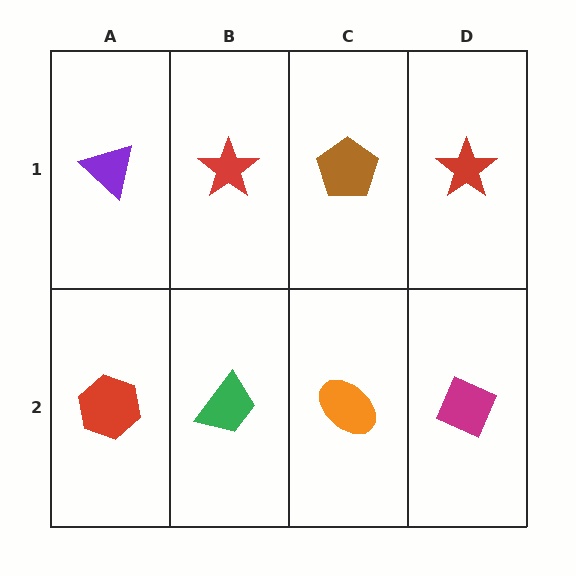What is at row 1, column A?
A purple triangle.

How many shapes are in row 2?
4 shapes.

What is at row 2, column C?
An orange ellipse.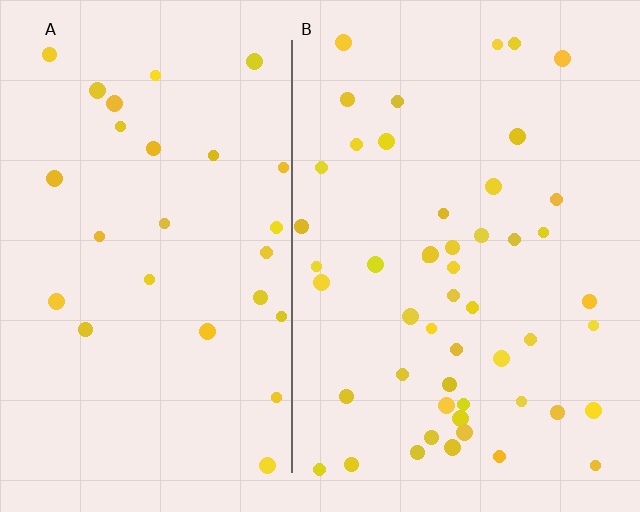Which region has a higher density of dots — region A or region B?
B (the right).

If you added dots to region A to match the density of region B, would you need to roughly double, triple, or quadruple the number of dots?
Approximately double.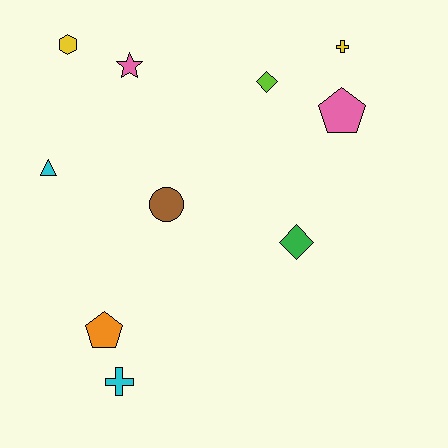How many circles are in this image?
There is 1 circle.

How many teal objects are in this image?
There are no teal objects.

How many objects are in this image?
There are 10 objects.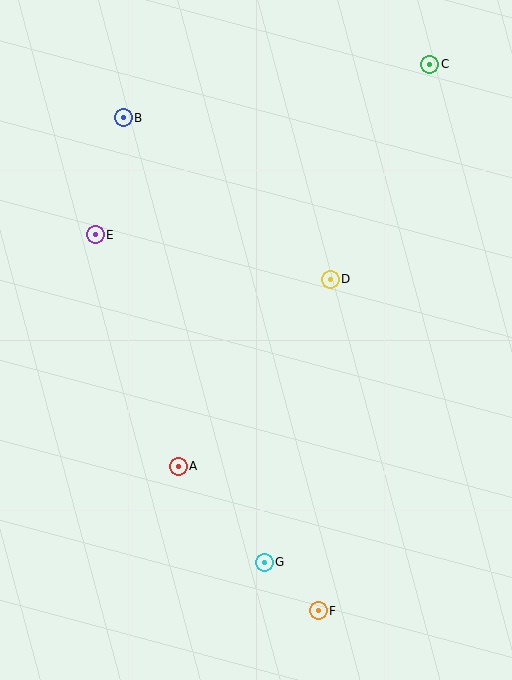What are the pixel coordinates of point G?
Point G is at (264, 562).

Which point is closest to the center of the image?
Point D at (330, 279) is closest to the center.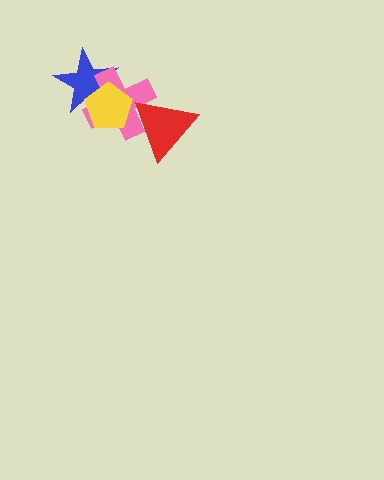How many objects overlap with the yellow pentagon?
2 objects overlap with the yellow pentagon.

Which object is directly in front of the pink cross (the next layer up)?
The yellow pentagon is directly in front of the pink cross.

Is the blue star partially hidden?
Yes, it is partially covered by another shape.